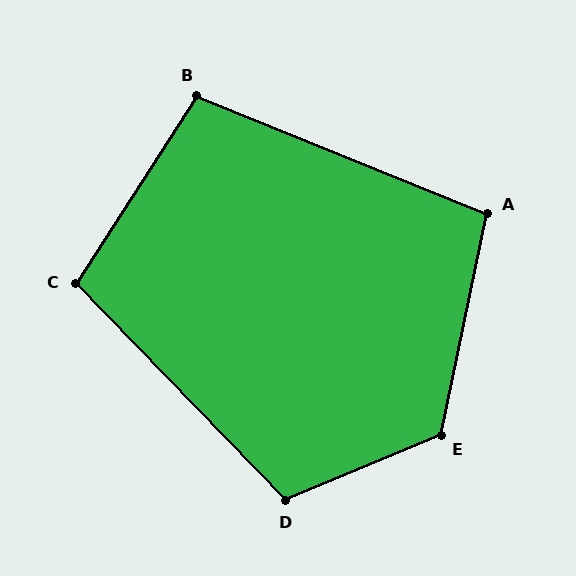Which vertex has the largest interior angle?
E, at approximately 124 degrees.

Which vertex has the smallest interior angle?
A, at approximately 100 degrees.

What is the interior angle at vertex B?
Approximately 101 degrees (obtuse).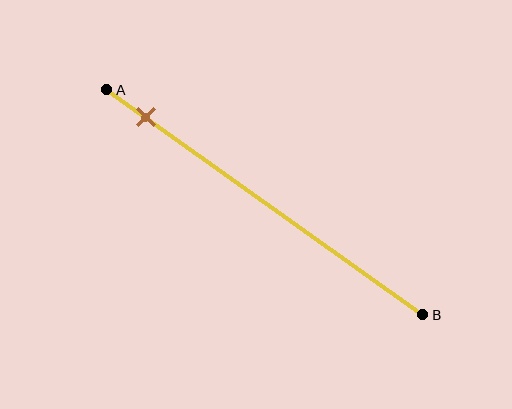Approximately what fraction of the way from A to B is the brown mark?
The brown mark is approximately 10% of the way from A to B.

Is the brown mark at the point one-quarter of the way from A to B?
No, the mark is at about 10% from A, not at the 25% one-quarter point.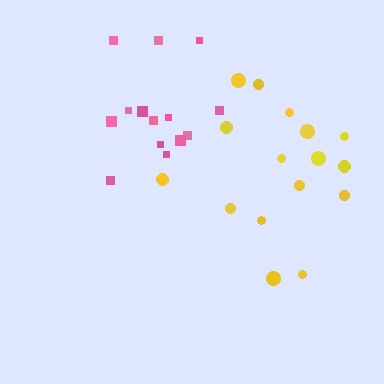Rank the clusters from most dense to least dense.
yellow, pink.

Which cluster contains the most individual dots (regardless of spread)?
Yellow (16).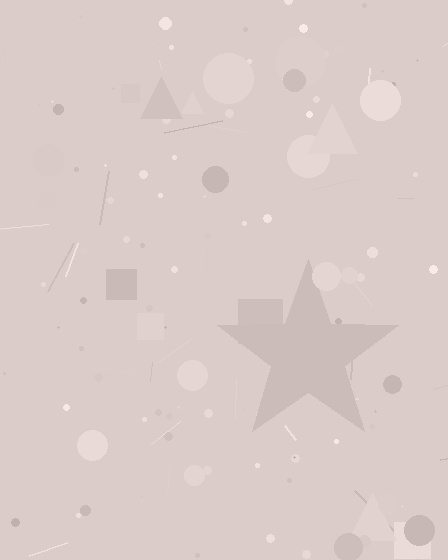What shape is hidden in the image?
A star is hidden in the image.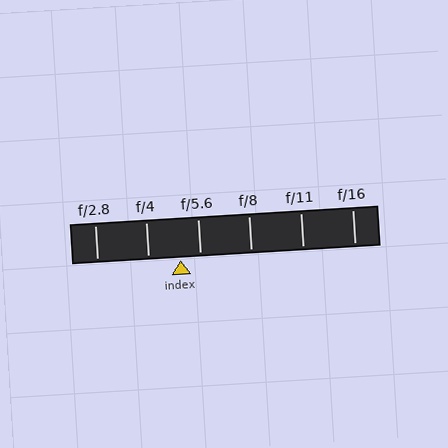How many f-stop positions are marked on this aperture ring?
There are 6 f-stop positions marked.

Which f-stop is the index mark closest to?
The index mark is closest to f/5.6.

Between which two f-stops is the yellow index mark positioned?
The index mark is between f/4 and f/5.6.